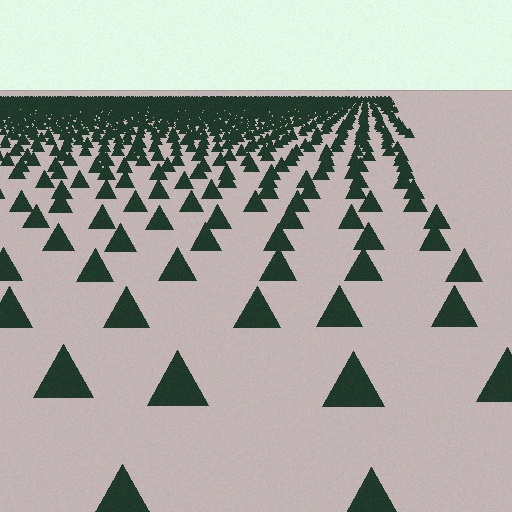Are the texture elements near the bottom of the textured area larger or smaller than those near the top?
Larger. Near the bottom, elements are closer to the viewer and appear at a bigger on-screen size.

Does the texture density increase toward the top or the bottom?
Density increases toward the top.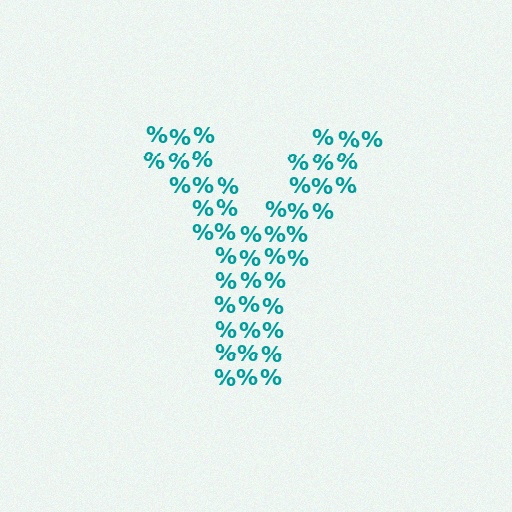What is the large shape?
The large shape is the letter Y.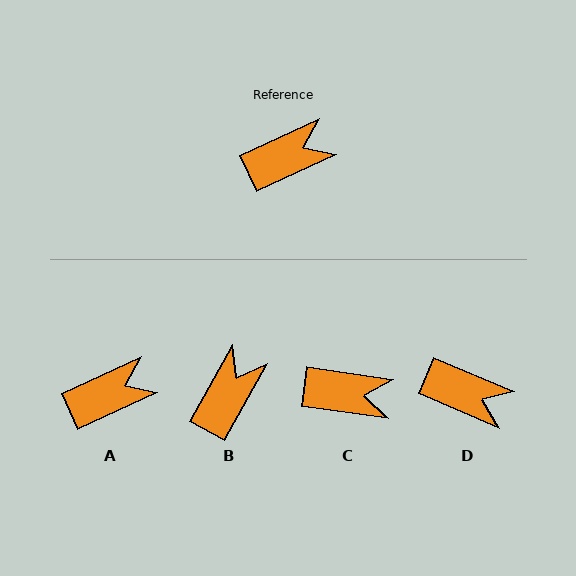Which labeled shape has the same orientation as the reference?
A.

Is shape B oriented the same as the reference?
No, it is off by about 36 degrees.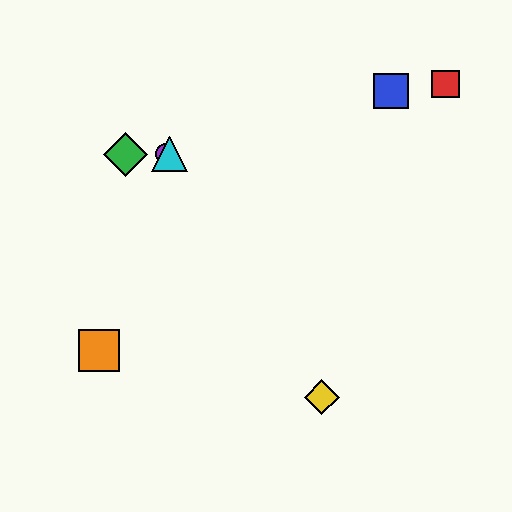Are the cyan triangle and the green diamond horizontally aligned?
Yes, both are at y≈154.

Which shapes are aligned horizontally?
The green diamond, the purple circle, the cyan triangle are aligned horizontally.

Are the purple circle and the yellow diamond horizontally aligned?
No, the purple circle is at y≈154 and the yellow diamond is at y≈397.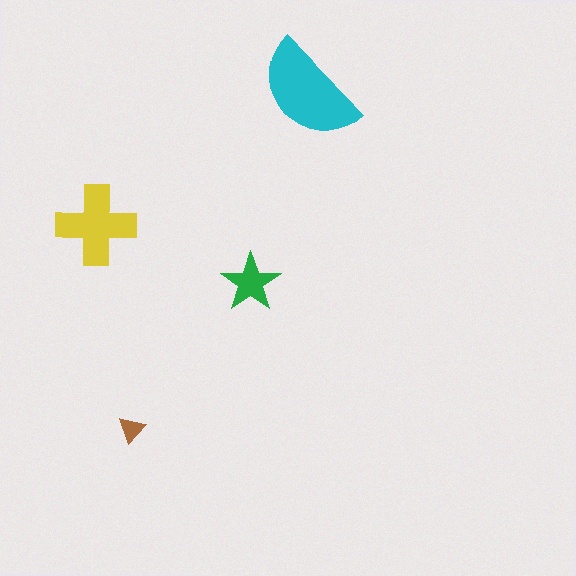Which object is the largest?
The cyan semicircle.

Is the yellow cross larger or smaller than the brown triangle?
Larger.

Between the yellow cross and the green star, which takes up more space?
The yellow cross.